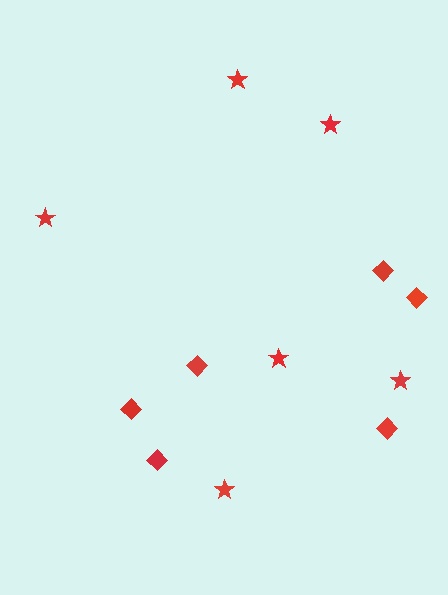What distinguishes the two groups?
There are 2 groups: one group of diamonds (6) and one group of stars (6).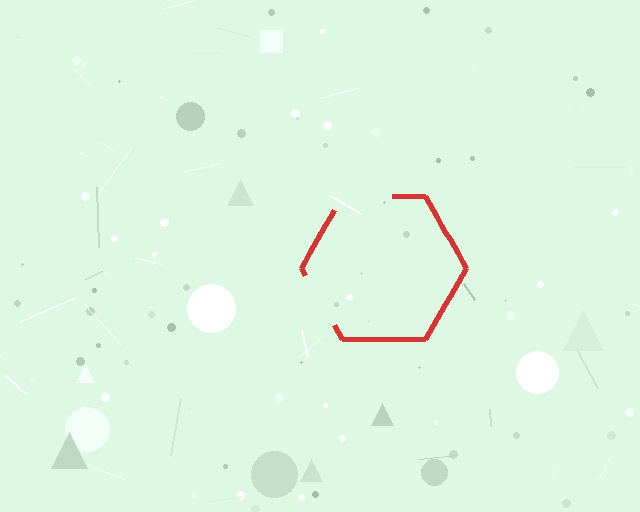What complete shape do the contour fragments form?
The contour fragments form a hexagon.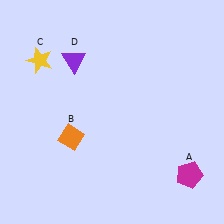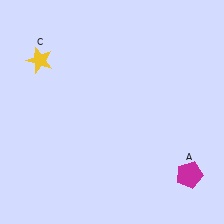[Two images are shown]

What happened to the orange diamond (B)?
The orange diamond (B) was removed in Image 2. It was in the bottom-left area of Image 1.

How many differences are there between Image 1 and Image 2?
There are 2 differences between the two images.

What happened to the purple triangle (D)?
The purple triangle (D) was removed in Image 2. It was in the top-left area of Image 1.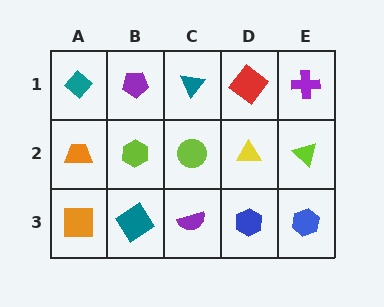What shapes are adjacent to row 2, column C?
A teal triangle (row 1, column C), a purple semicircle (row 3, column C), a lime hexagon (row 2, column B), a yellow triangle (row 2, column D).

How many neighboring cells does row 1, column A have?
2.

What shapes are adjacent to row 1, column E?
A lime triangle (row 2, column E), a red diamond (row 1, column D).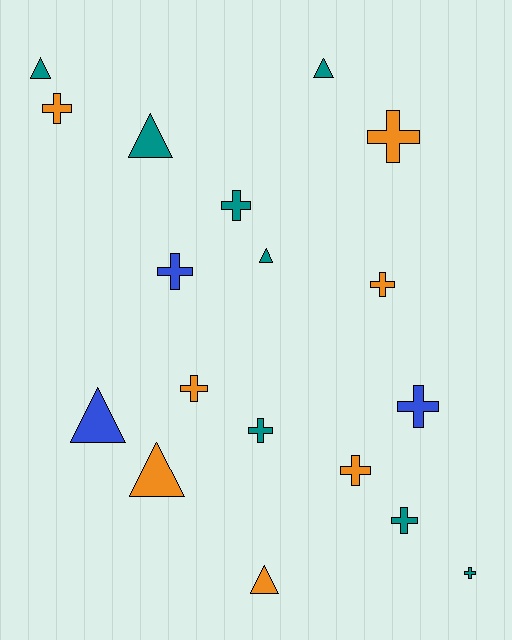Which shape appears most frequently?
Cross, with 11 objects.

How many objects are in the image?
There are 18 objects.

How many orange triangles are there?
There are 2 orange triangles.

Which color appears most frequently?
Teal, with 8 objects.